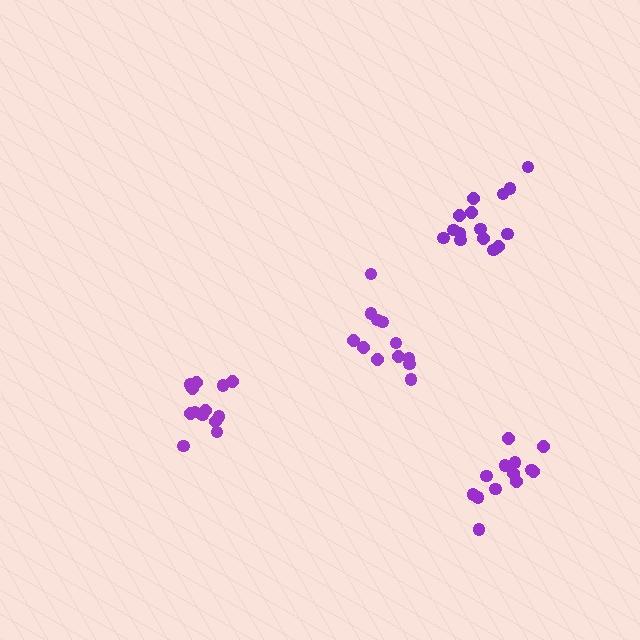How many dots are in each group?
Group 1: 13 dots, Group 2: 12 dots, Group 3: 15 dots, Group 4: 13 dots (53 total).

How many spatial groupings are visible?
There are 4 spatial groupings.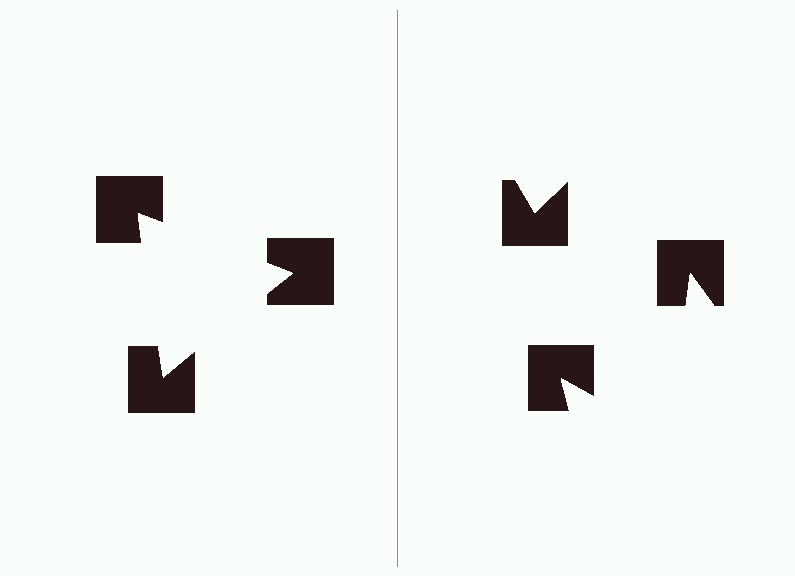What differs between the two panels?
The notched squares are positioned identically on both sides; only the wedge orientations differ. On the left they align to a triangle; on the right they are misaligned.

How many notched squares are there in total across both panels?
6 — 3 on each side.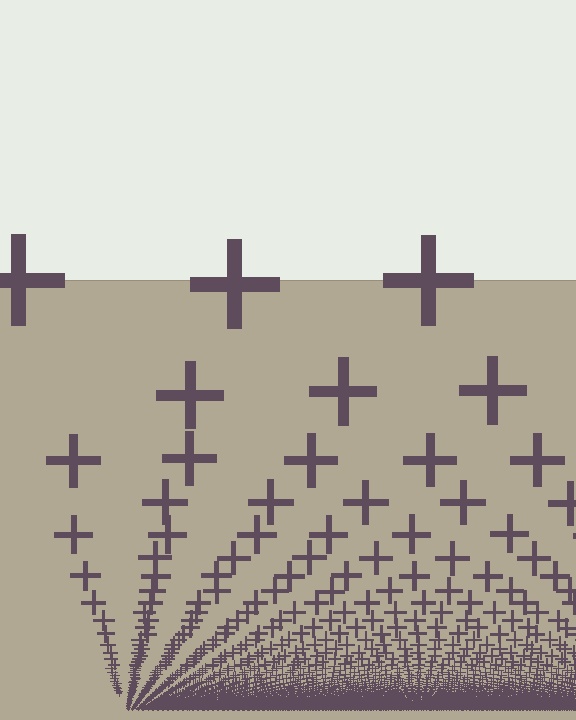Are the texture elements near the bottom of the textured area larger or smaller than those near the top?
Smaller. The gradient is inverted — elements near the bottom are smaller and denser.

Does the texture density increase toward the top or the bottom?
Density increases toward the bottom.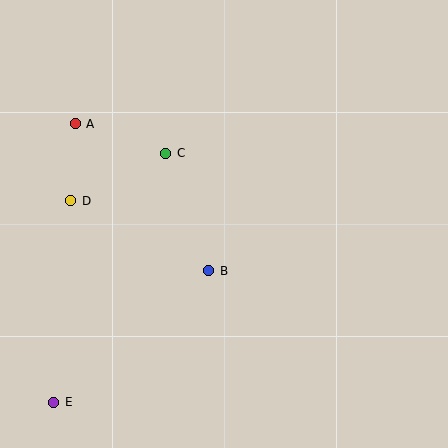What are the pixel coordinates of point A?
Point A is at (75, 124).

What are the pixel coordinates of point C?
Point C is at (166, 153).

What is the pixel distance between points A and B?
The distance between A and B is 199 pixels.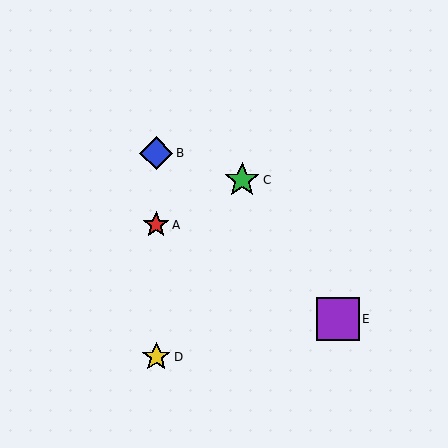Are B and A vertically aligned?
Yes, both are at x≈156.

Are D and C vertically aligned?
No, D is at x≈156 and C is at x≈242.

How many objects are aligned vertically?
3 objects (A, B, D) are aligned vertically.